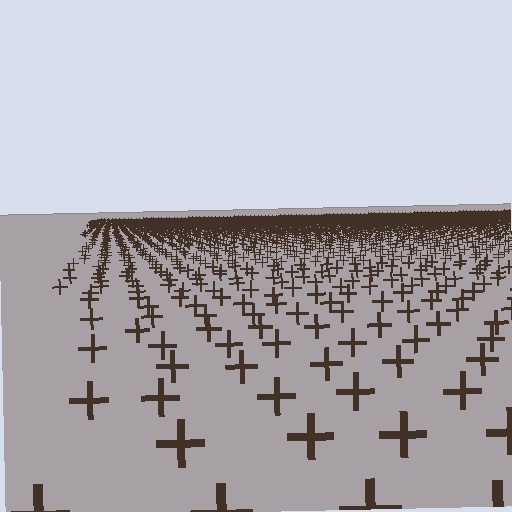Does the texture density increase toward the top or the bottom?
Density increases toward the top.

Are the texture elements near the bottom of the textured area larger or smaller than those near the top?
Larger. Near the bottom, elements are closer to the viewer and appear at a bigger on-screen size.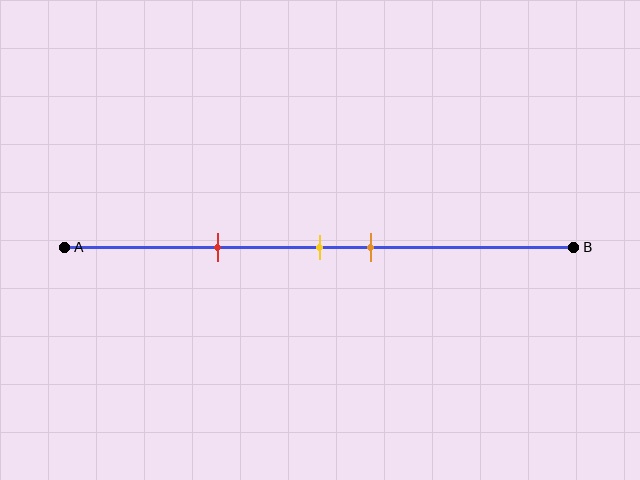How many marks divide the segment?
There are 3 marks dividing the segment.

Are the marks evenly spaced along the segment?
No, the marks are not evenly spaced.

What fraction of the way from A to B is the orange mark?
The orange mark is approximately 60% (0.6) of the way from A to B.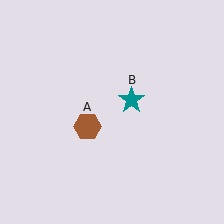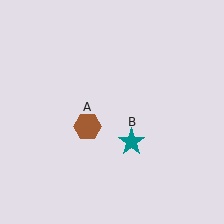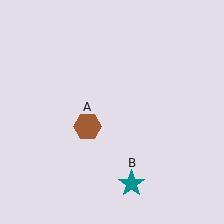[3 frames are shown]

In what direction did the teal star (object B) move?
The teal star (object B) moved down.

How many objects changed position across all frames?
1 object changed position: teal star (object B).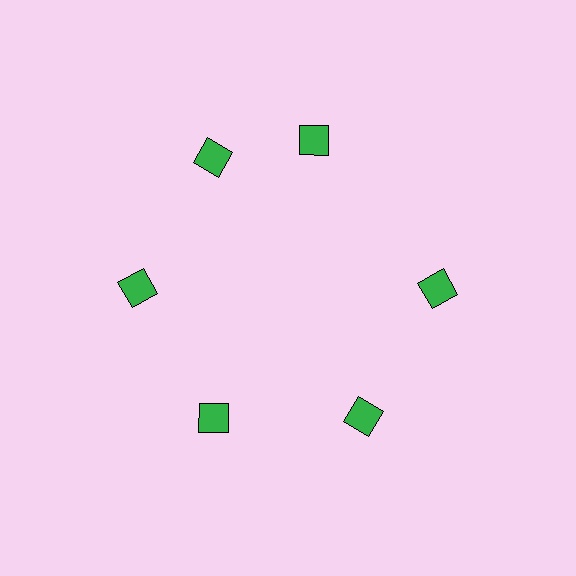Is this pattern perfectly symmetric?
No. The 6 green squares are arranged in a ring, but one element near the 1 o'clock position is rotated out of alignment along the ring, breaking the 6-fold rotational symmetry.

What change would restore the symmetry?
The symmetry would be restored by rotating it back into even spacing with its neighbors so that all 6 squares sit at equal angles and equal distance from the center.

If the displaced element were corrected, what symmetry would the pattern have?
It would have 6-fold rotational symmetry — the pattern would map onto itself every 60 degrees.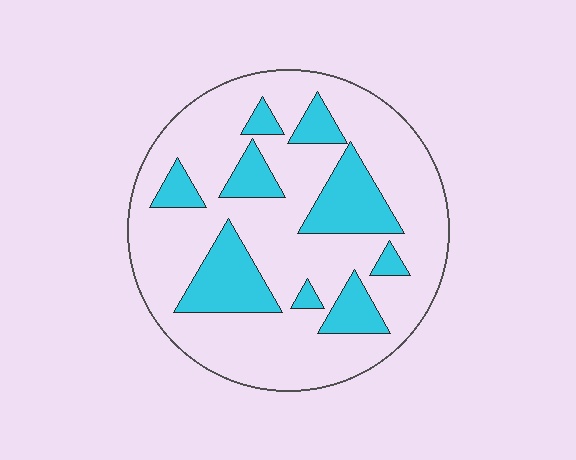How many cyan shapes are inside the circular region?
9.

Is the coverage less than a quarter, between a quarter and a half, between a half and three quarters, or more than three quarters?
Less than a quarter.